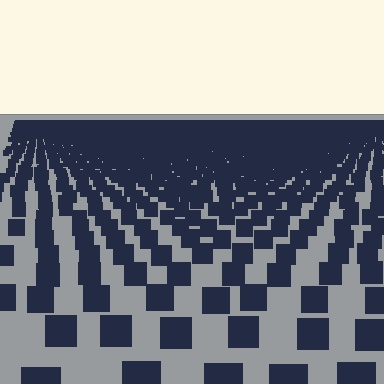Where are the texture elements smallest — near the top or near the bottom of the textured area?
Near the top.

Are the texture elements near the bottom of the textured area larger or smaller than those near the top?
Larger. Near the bottom, elements are closer to the viewer and appear at a bigger on-screen size.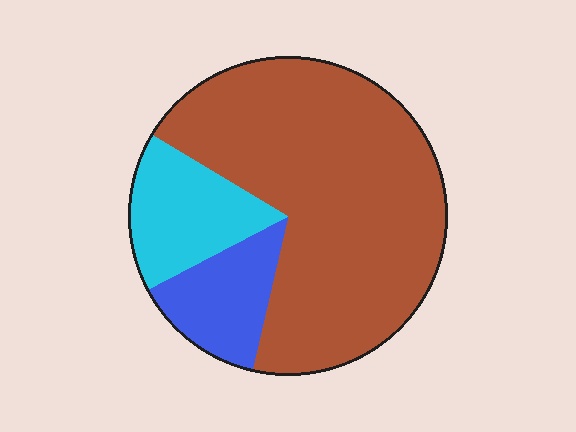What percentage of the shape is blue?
Blue covers 14% of the shape.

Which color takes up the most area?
Brown, at roughly 70%.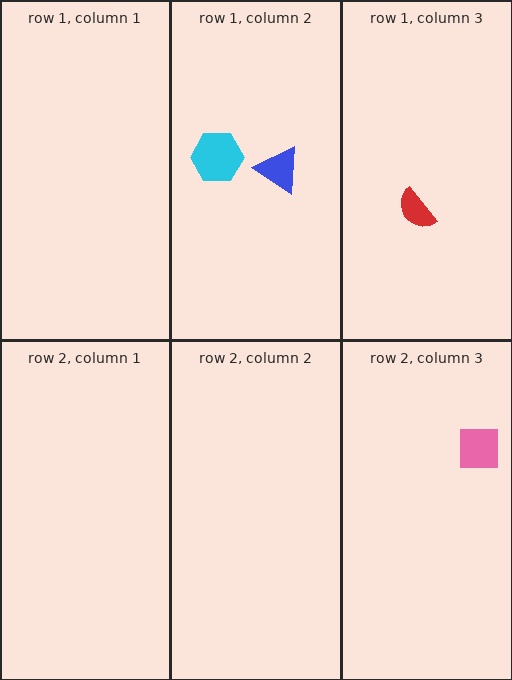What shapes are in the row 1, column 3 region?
The red semicircle.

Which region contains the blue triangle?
The row 1, column 2 region.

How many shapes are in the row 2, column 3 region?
1.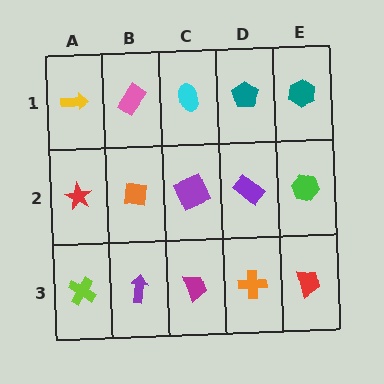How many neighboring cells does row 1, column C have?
3.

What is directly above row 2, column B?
A pink rectangle.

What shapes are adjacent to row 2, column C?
A cyan ellipse (row 1, column C), a magenta trapezoid (row 3, column C), an orange square (row 2, column B), a purple rectangle (row 2, column D).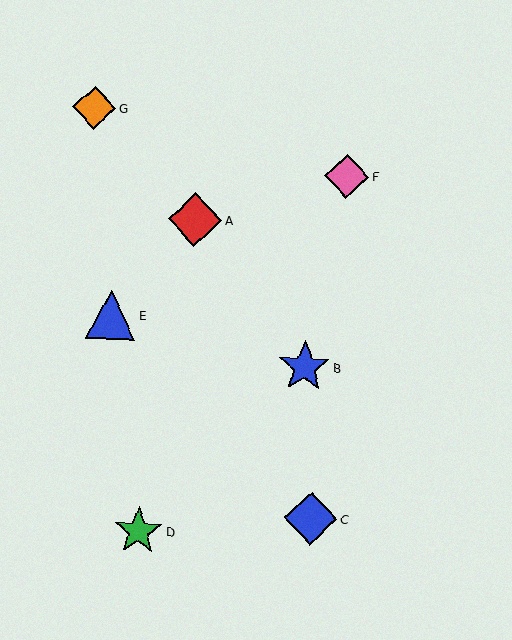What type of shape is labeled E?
Shape E is a blue triangle.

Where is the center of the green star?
The center of the green star is at (138, 531).